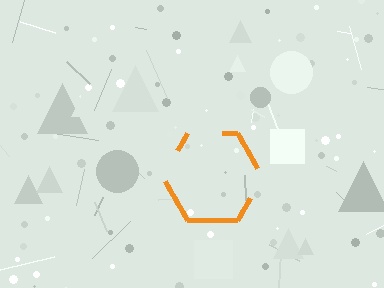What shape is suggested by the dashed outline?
The dashed outline suggests a hexagon.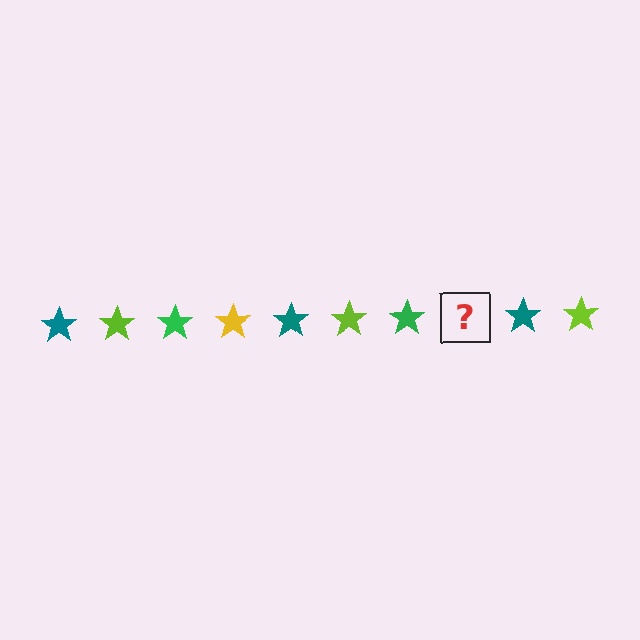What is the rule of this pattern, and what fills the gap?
The rule is that the pattern cycles through teal, lime, green, yellow stars. The gap should be filled with a yellow star.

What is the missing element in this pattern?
The missing element is a yellow star.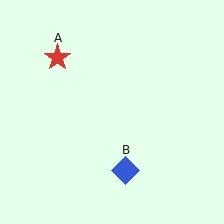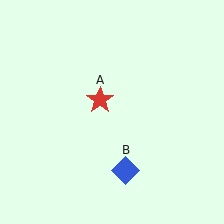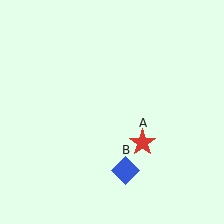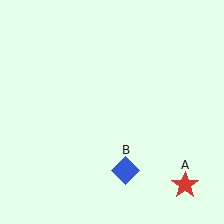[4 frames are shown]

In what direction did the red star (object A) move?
The red star (object A) moved down and to the right.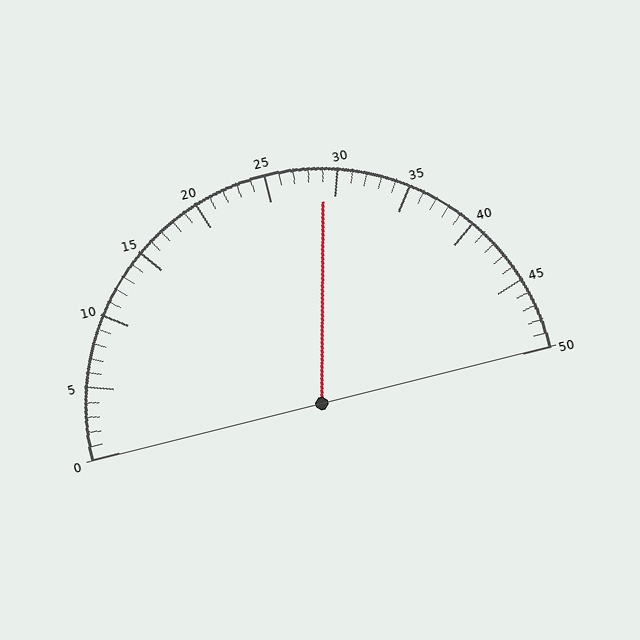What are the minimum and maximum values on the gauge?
The gauge ranges from 0 to 50.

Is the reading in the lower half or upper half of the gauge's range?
The reading is in the upper half of the range (0 to 50).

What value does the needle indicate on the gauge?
The needle indicates approximately 29.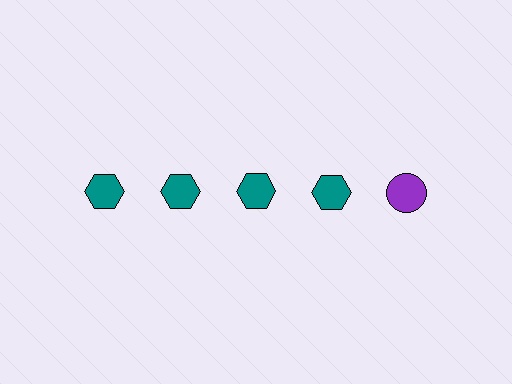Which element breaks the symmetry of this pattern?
The purple circle in the top row, rightmost column breaks the symmetry. All other shapes are teal hexagons.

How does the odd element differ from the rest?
It differs in both color (purple instead of teal) and shape (circle instead of hexagon).